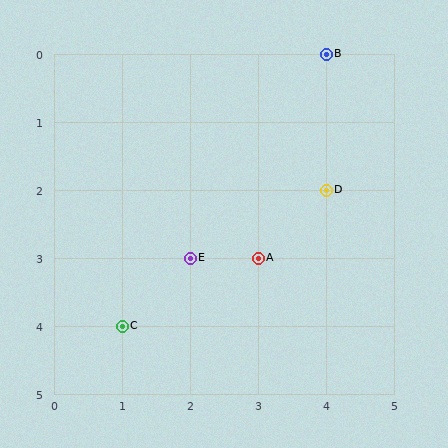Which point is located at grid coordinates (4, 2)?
Point D is at (4, 2).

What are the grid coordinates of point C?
Point C is at grid coordinates (1, 4).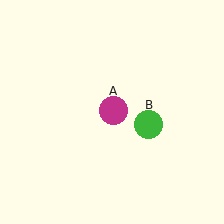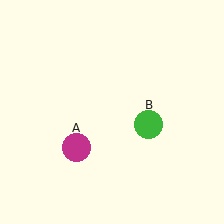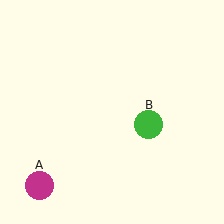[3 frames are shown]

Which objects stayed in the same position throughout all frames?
Green circle (object B) remained stationary.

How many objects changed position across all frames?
1 object changed position: magenta circle (object A).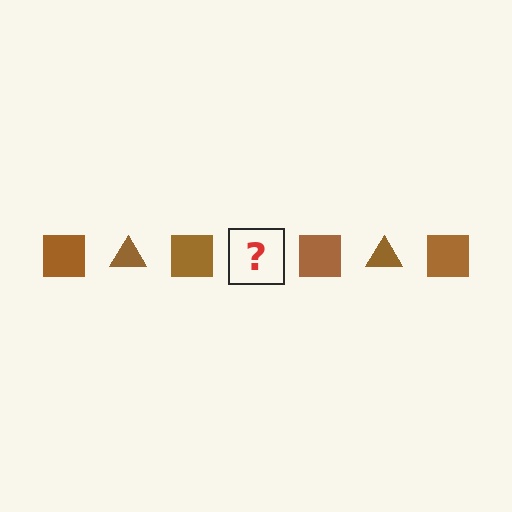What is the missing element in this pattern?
The missing element is a brown triangle.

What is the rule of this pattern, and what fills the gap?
The rule is that the pattern cycles through square, triangle shapes in brown. The gap should be filled with a brown triangle.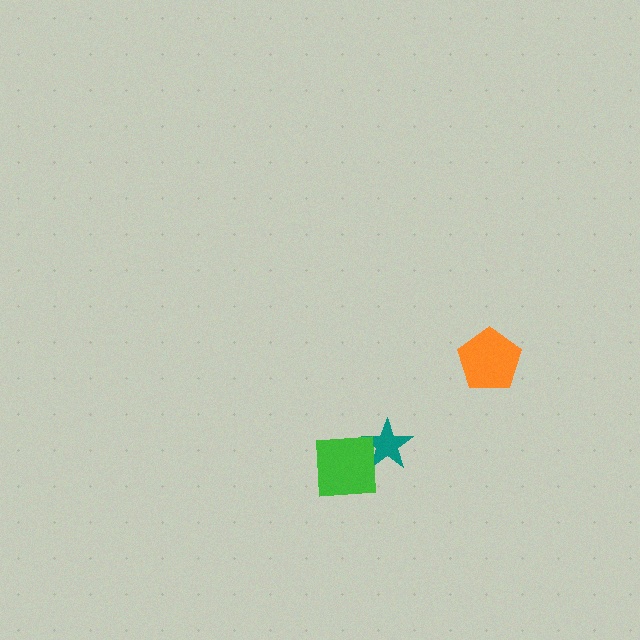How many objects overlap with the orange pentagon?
0 objects overlap with the orange pentagon.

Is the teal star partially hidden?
Yes, it is partially covered by another shape.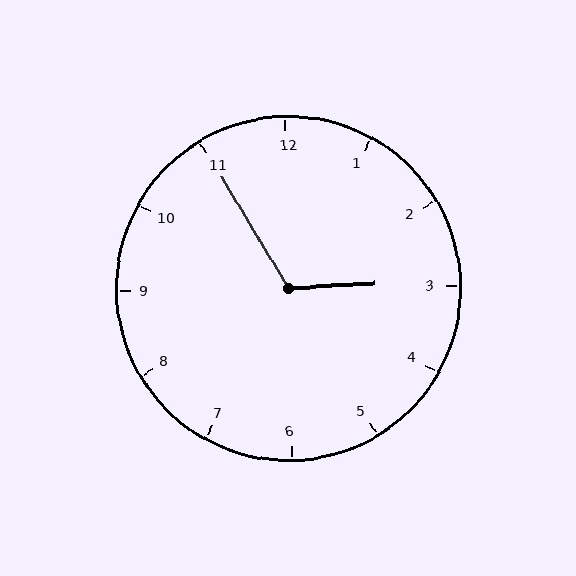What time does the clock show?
2:55.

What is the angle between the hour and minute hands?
Approximately 118 degrees.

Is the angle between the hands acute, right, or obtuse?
It is obtuse.